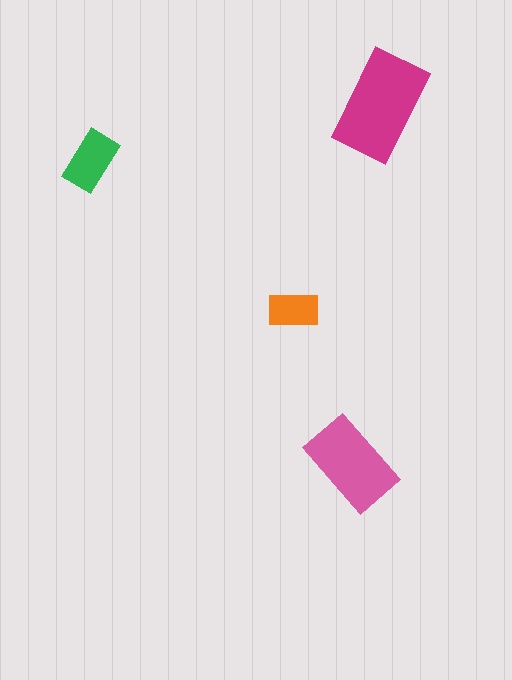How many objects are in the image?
There are 4 objects in the image.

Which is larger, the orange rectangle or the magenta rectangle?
The magenta one.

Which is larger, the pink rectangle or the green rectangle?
The pink one.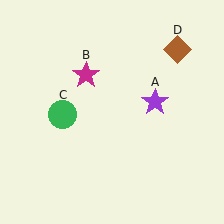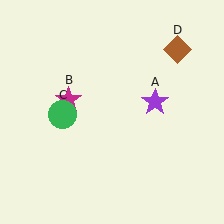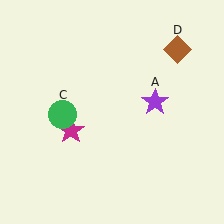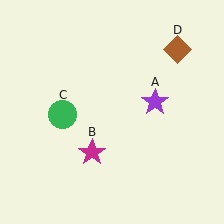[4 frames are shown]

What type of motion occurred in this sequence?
The magenta star (object B) rotated counterclockwise around the center of the scene.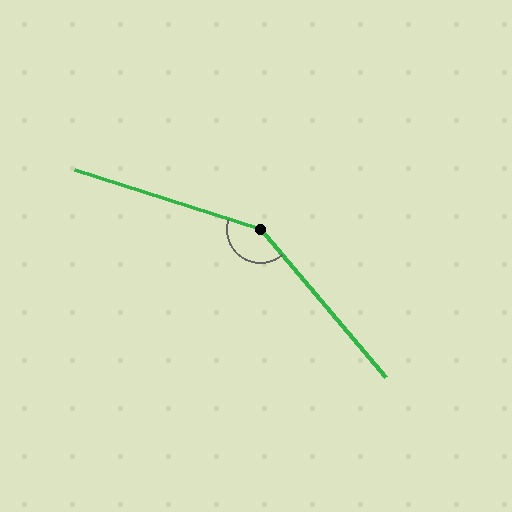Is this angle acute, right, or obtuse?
It is obtuse.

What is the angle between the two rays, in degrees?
Approximately 148 degrees.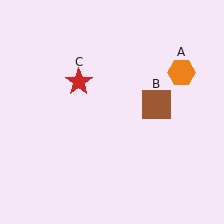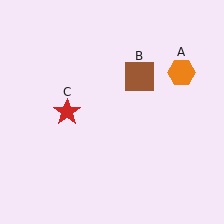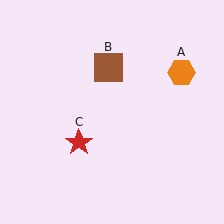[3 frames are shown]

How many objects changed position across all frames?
2 objects changed position: brown square (object B), red star (object C).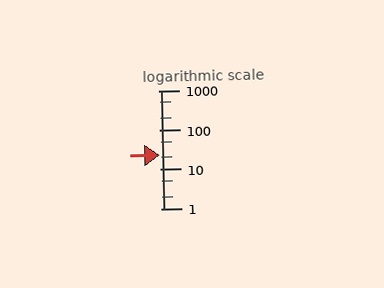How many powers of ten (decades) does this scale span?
The scale spans 3 decades, from 1 to 1000.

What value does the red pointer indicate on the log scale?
The pointer indicates approximately 23.